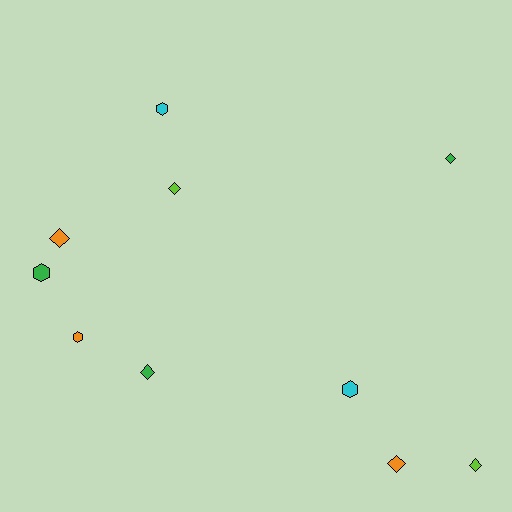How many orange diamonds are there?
There are 2 orange diamonds.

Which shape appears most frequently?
Diamond, with 6 objects.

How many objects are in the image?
There are 10 objects.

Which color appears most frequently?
Orange, with 3 objects.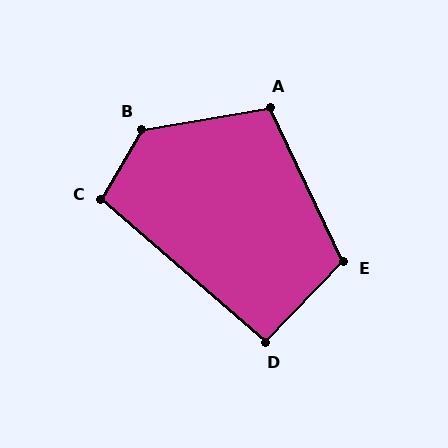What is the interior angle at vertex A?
Approximately 106 degrees (obtuse).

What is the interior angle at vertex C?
Approximately 101 degrees (obtuse).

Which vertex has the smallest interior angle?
D, at approximately 93 degrees.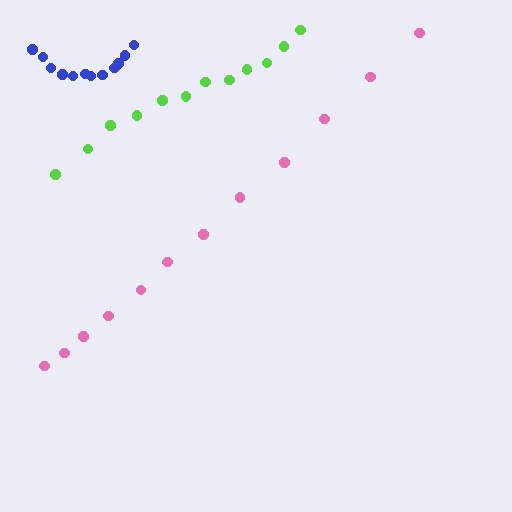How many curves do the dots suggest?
There are 3 distinct paths.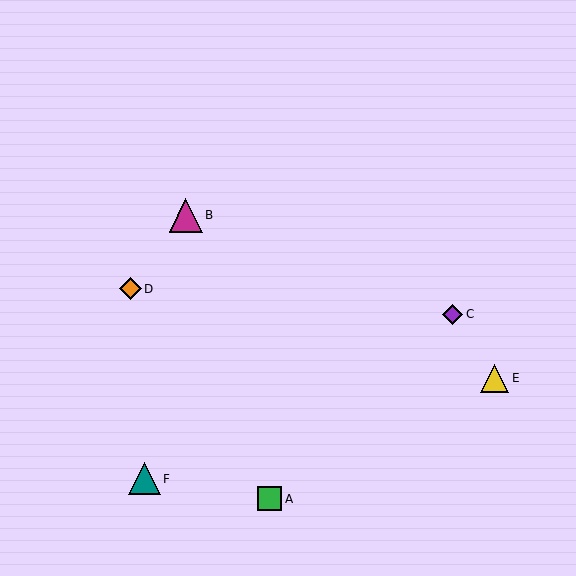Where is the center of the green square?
The center of the green square is at (269, 499).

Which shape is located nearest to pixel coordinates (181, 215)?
The magenta triangle (labeled B) at (186, 216) is nearest to that location.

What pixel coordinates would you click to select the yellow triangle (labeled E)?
Click at (495, 378) to select the yellow triangle E.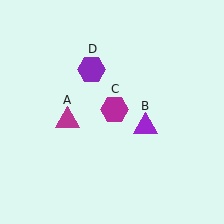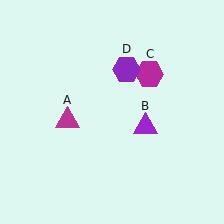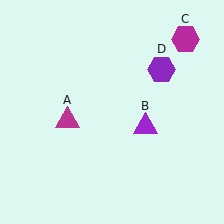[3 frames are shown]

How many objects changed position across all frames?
2 objects changed position: magenta hexagon (object C), purple hexagon (object D).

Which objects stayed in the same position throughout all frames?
Magenta triangle (object A) and purple triangle (object B) remained stationary.